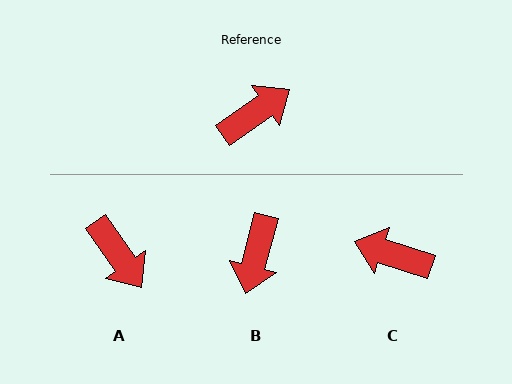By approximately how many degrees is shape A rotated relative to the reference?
Approximately 91 degrees clockwise.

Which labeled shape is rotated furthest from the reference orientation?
B, about 140 degrees away.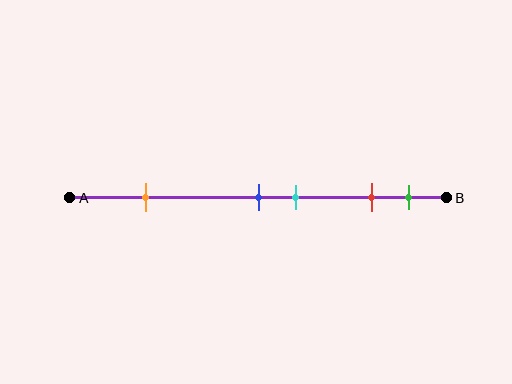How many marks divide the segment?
There are 5 marks dividing the segment.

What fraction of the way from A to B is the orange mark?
The orange mark is approximately 20% (0.2) of the way from A to B.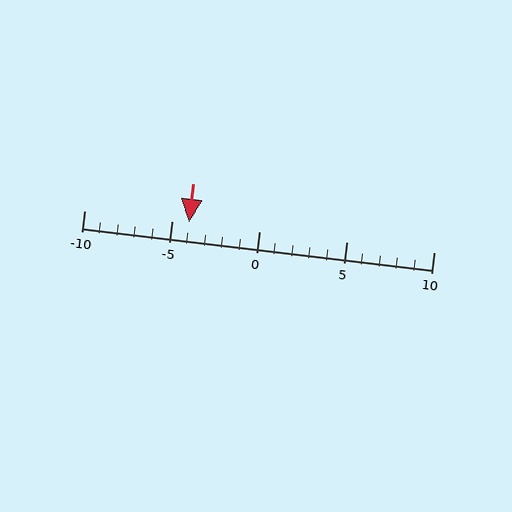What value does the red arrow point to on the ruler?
The red arrow points to approximately -4.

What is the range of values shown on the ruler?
The ruler shows values from -10 to 10.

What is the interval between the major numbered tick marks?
The major tick marks are spaced 5 units apart.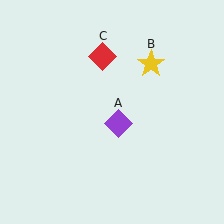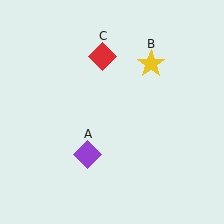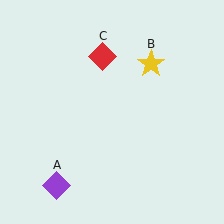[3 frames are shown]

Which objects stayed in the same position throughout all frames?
Yellow star (object B) and red diamond (object C) remained stationary.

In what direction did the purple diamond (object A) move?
The purple diamond (object A) moved down and to the left.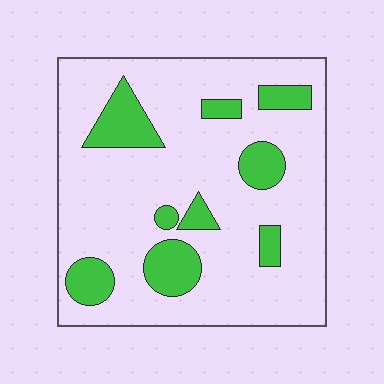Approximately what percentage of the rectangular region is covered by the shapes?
Approximately 20%.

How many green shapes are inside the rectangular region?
9.